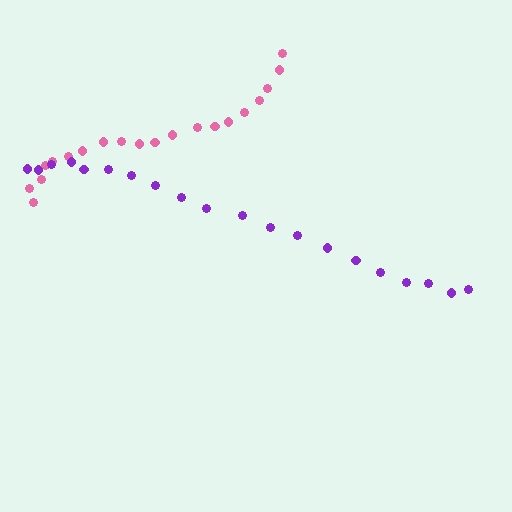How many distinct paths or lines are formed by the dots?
There are 2 distinct paths.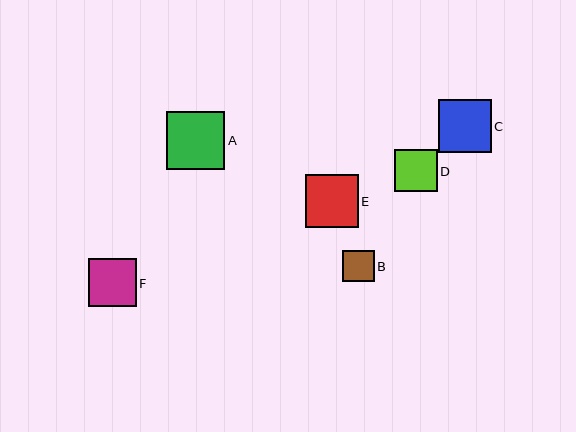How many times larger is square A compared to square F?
Square A is approximately 1.2 times the size of square F.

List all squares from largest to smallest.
From largest to smallest: A, E, C, F, D, B.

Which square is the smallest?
Square B is the smallest with a size of approximately 31 pixels.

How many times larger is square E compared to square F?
Square E is approximately 1.1 times the size of square F.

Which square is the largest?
Square A is the largest with a size of approximately 58 pixels.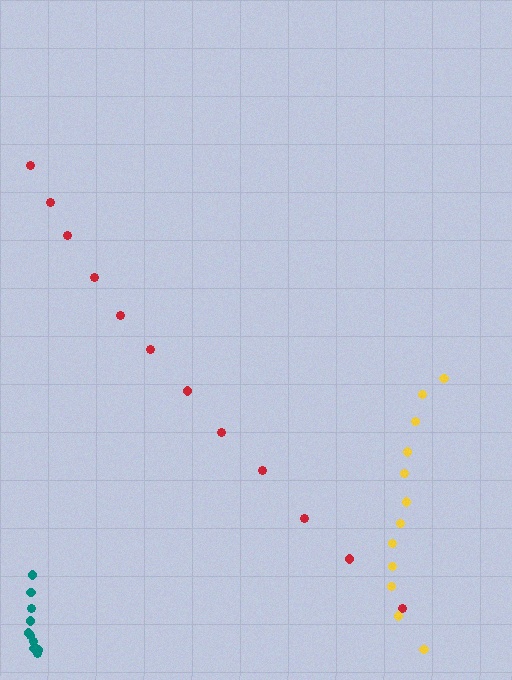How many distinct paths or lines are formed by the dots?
There are 3 distinct paths.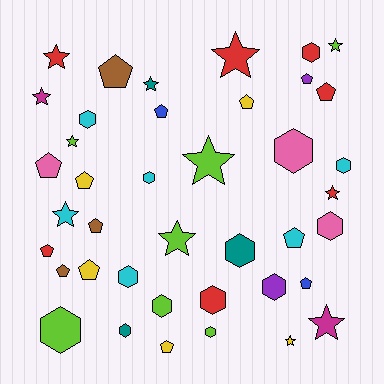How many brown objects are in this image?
There are 3 brown objects.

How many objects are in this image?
There are 40 objects.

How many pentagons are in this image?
There are 14 pentagons.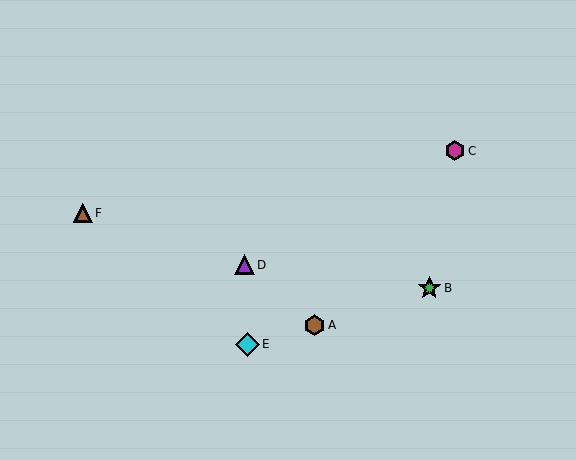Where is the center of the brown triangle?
The center of the brown triangle is at (83, 213).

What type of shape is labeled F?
Shape F is a brown triangle.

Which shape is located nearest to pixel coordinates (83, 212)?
The brown triangle (labeled F) at (83, 213) is nearest to that location.